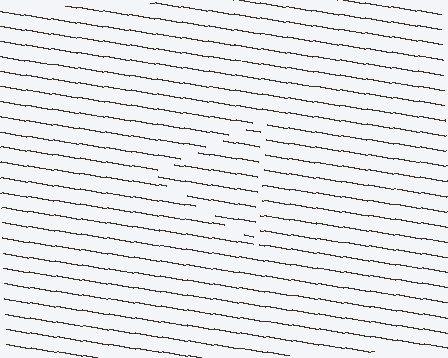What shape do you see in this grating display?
An illusory triangle. The interior of the shape contains the same grating, shifted by half a period — the contour is defined by the phase discontinuity where line-ends from the inner and outer gratings abut.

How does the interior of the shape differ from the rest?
The interior of the shape contains the same grating, shifted by half a period — the contour is defined by the phase discontinuity where line-ends from the inner and outer gratings abut.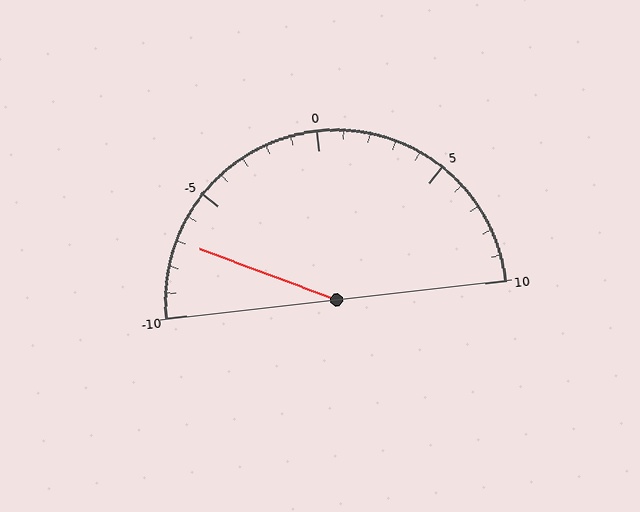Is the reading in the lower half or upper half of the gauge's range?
The reading is in the lower half of the range (-10 to 10).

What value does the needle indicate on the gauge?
The needle indicates approximately -7.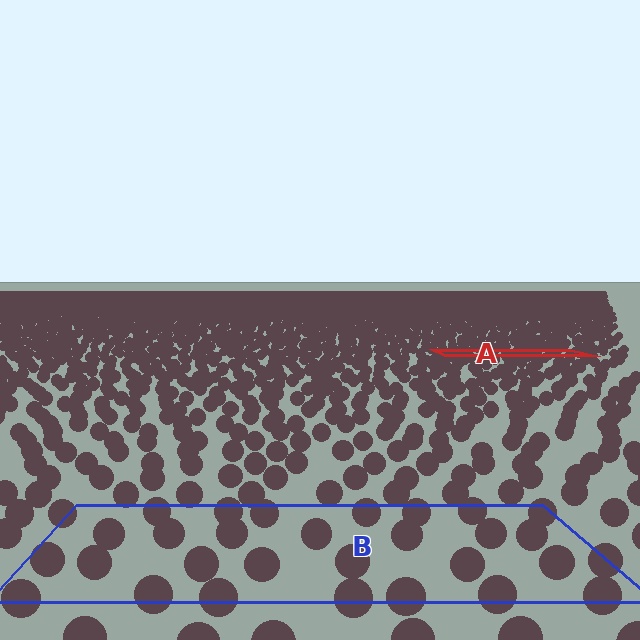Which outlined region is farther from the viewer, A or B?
Region A is farther from the viewer — the texture elements inside it appear smaller and more densely packed.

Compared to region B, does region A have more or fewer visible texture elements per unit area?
Region A has more texture elements per unit area — they are packed more densely because it is farther away.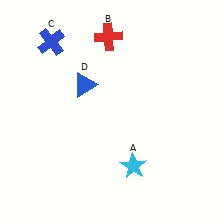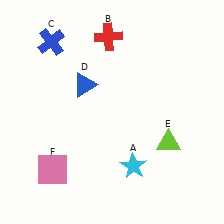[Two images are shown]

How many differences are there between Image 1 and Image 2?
There are 2 differences between the two images.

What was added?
A lime triangle (E), a pink square (F) were added in Image 2.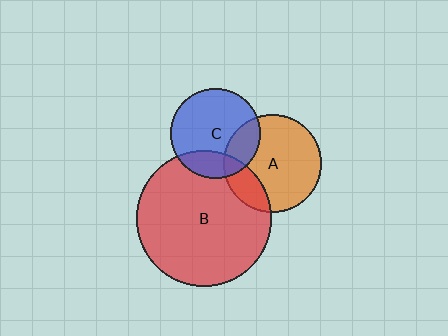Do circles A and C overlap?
Yes.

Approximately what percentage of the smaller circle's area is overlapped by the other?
Approximately 20%.